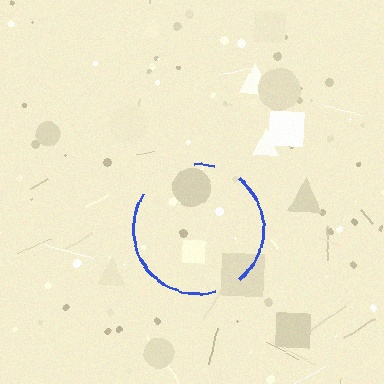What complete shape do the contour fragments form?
The contour fragments form a circle.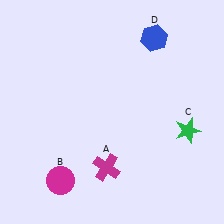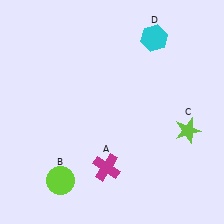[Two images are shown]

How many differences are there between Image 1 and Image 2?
There are 3 differences between the two images.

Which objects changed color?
B changed from magenta to lime. C changed from green to lime. D changed from blue to cyan.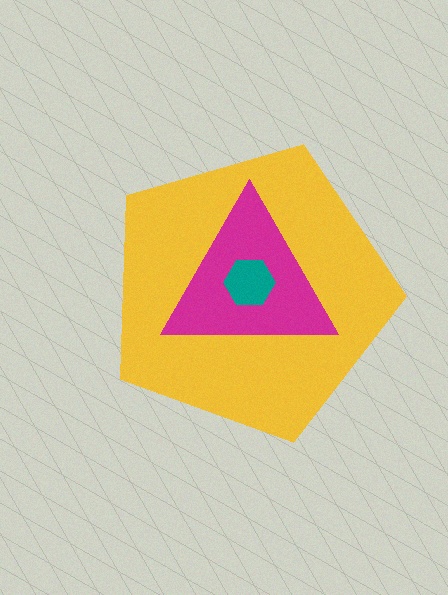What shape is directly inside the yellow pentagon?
The magenta triangle.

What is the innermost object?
The teal hexagon.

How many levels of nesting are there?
3.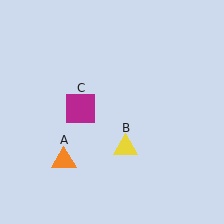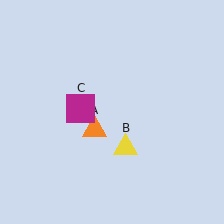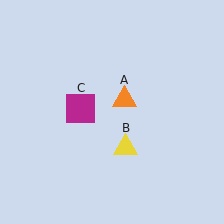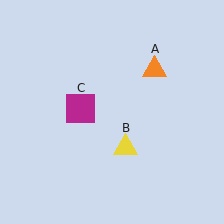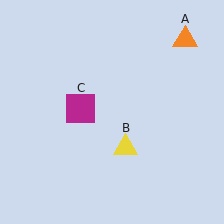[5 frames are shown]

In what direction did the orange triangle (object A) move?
The orange triangle (object A) moved up and to the right.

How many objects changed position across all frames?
1 object changed position: orange triangle (object A).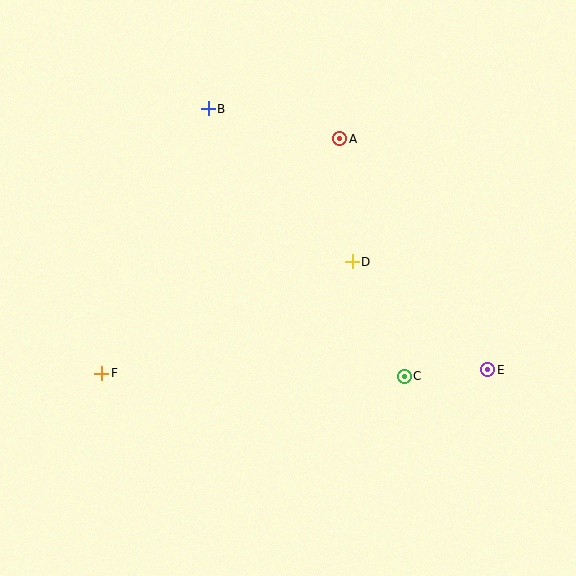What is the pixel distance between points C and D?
The distance between C and D is 126 pixels.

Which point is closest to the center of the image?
Point D at (352, 262) is closest to the center.